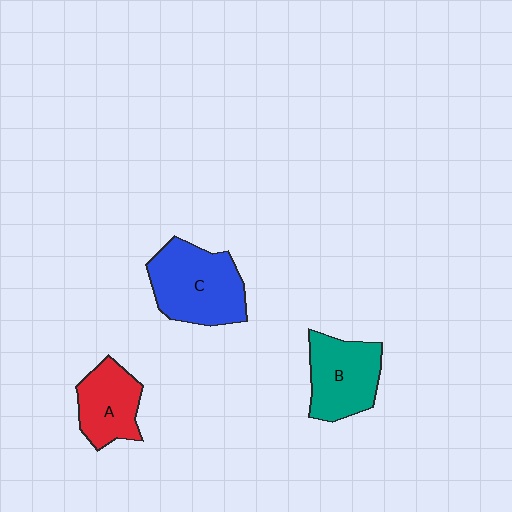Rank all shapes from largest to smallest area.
From largest to smallest: C (blue), B (teal), A (red).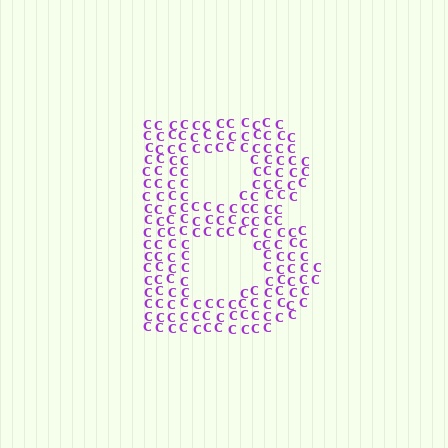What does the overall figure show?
The overall figure shows the letter B.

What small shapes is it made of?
It is made of small letter C's.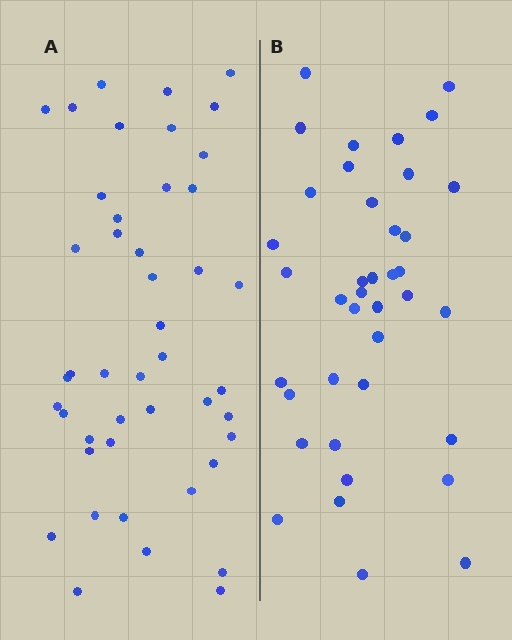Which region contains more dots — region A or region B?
Region A (the left region) has more dots.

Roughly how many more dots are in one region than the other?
Region A has about 6 more dots than region B.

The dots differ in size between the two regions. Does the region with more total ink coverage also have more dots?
No. Region B has more total ink coverage because its dots are larger, but region A actually contains more individual dots. Total area can be misleading — the number of items is what matters here.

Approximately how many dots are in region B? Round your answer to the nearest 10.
About 40 dots. (The exact count is 39, which rounds to 40.)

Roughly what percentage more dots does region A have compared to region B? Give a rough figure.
About 15% more.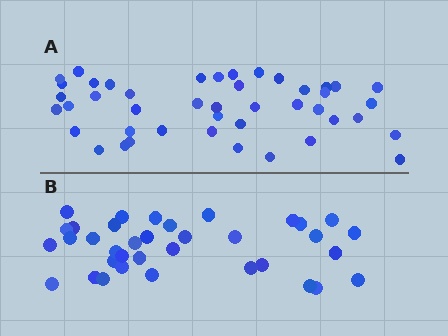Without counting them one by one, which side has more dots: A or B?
Region A (the top region) has more dots.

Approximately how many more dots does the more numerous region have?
Region A has roughly 8 or so more dots than region B.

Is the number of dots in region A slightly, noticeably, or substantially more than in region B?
Region A has only slightly more — the two regions are fairly close. The ratio is roughly 1.2 to 1.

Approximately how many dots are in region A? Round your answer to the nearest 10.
About 40 dots. (The exact count is 44, which rounds to 40.)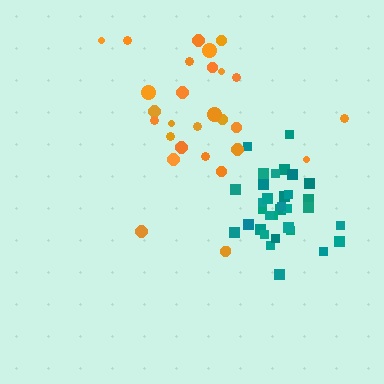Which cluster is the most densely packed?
Teal.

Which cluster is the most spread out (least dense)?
Orange.